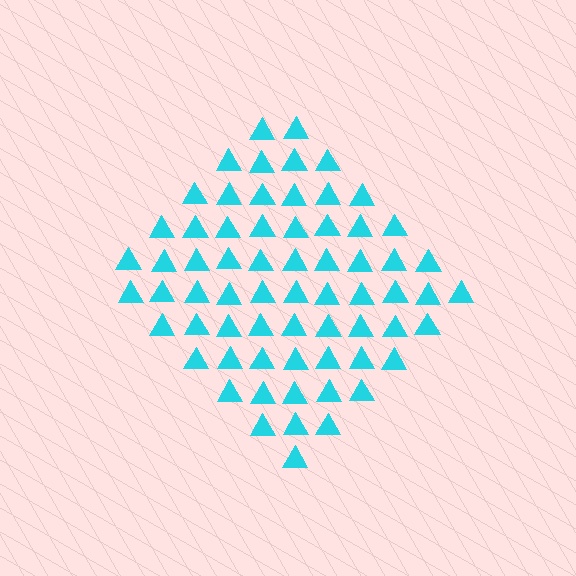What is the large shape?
The large shape is a diamond.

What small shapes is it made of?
It is made of small triangles.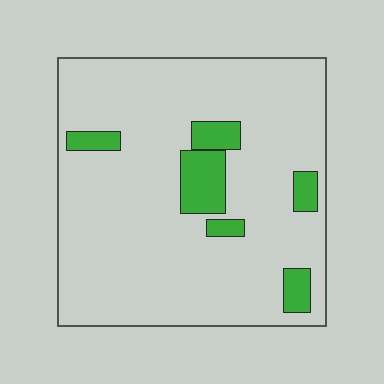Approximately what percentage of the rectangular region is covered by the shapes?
Approximately 10%.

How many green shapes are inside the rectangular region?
6.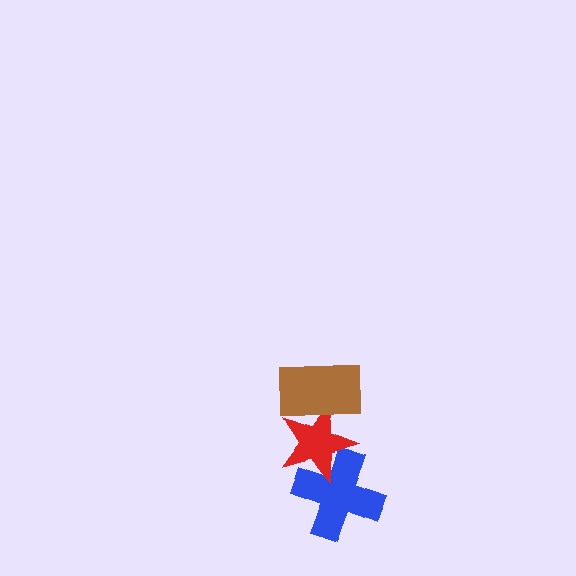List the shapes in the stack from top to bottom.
From top to bottom: the brown rectangle, the red star, the blue cross.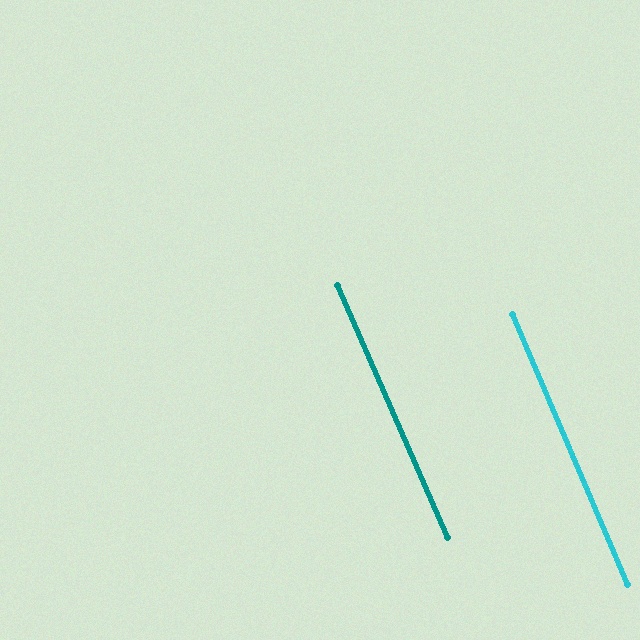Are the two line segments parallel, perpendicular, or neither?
Parallel — their directions differ by only 0.6°.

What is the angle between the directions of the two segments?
Approximately 1 degree.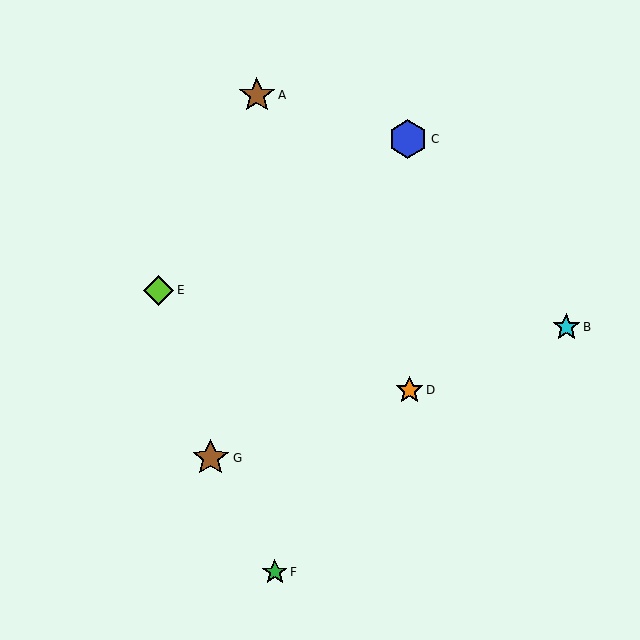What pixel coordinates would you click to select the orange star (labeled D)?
Click at (409, 390) to select the orange star D.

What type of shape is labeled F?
Shape F is a green star.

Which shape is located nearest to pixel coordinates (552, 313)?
The cyan star (labeled B) at (566, 327) is nearest to that location.